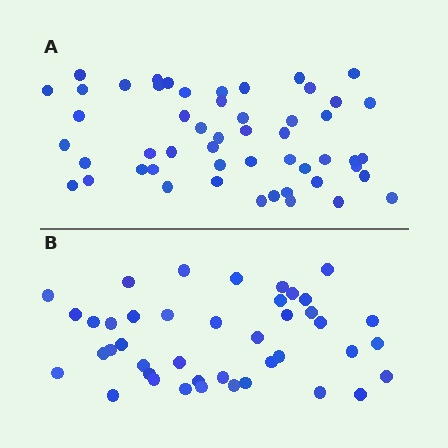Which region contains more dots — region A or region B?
Region A (the top region) has more dots.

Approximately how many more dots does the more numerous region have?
Region A has roughly 10 or so more dots than region B.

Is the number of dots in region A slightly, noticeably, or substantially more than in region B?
Region A has only slightly more — the two regions are fairly close. The ratio is roughly 1.2 to 1.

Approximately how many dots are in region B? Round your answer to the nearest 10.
About 40 dots. (The exact count is 42, which rounds to 40.)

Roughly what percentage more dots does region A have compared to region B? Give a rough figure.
About 25% more.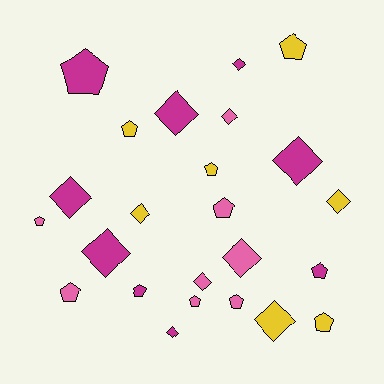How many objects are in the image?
There are 24 objects.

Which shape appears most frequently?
Diamond, with 12 objects.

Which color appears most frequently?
Magenta, with 9 objects.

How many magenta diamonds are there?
There are 6 magenta diamonds.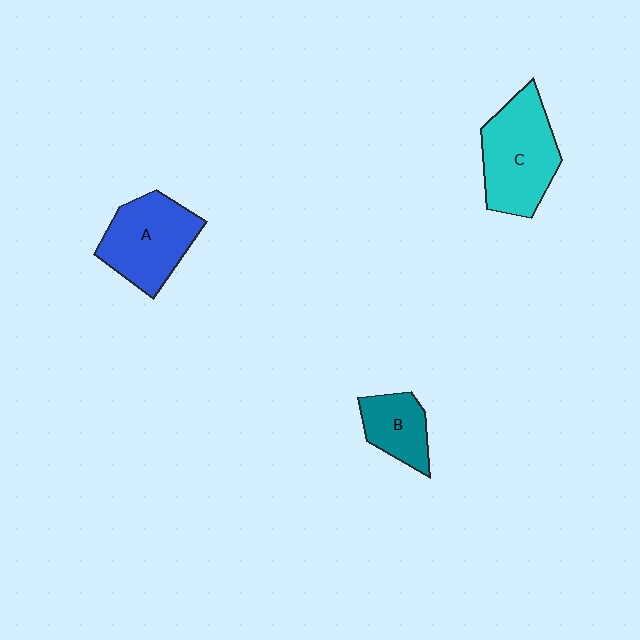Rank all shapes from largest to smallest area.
From largest to smallest: C (cyan), A (blue), B (teal).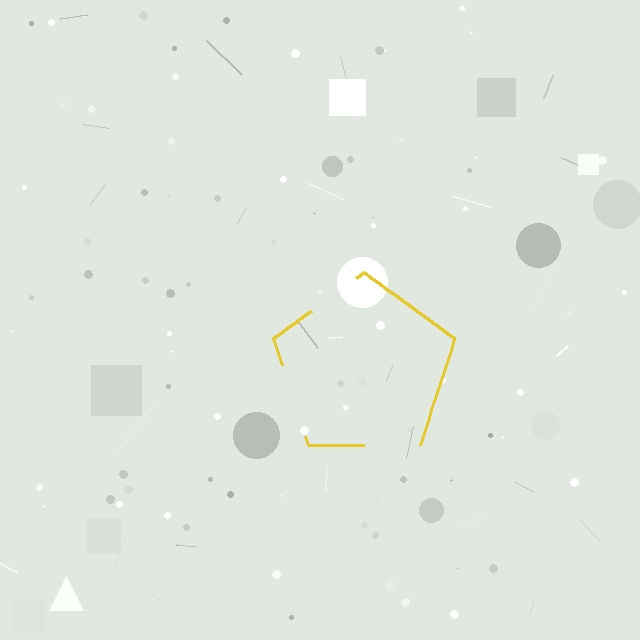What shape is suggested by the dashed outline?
The dashed outline suggests a pentagon.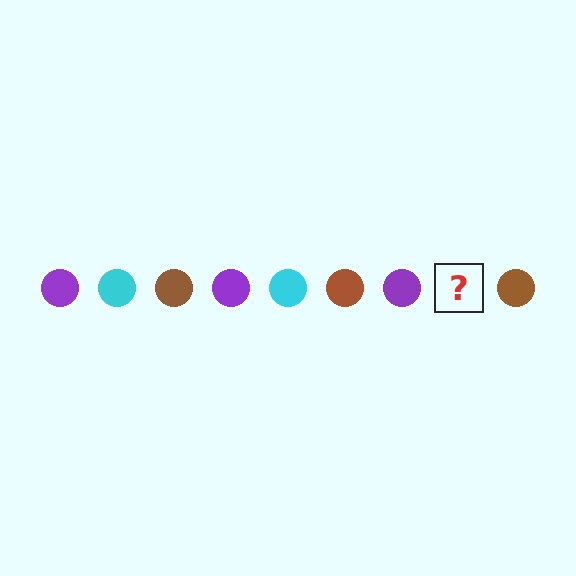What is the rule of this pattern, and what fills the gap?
The rule is that the pattern cycles through purple, cyan, brown circles. The gap should be filled with a cyan circle.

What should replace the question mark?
The question mark should be replaced with a cyan circle.